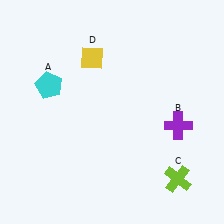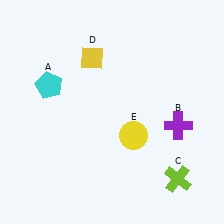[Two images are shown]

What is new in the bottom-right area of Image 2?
A yellow circle (E) was added in the bottom-right area of Image 2.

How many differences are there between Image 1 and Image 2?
There is 1 difference between the two images.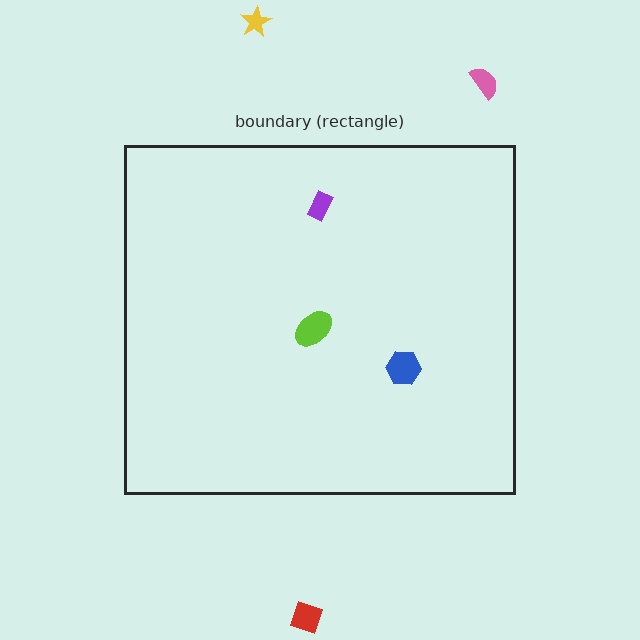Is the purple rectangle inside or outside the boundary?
Inside.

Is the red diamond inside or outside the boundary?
Outside.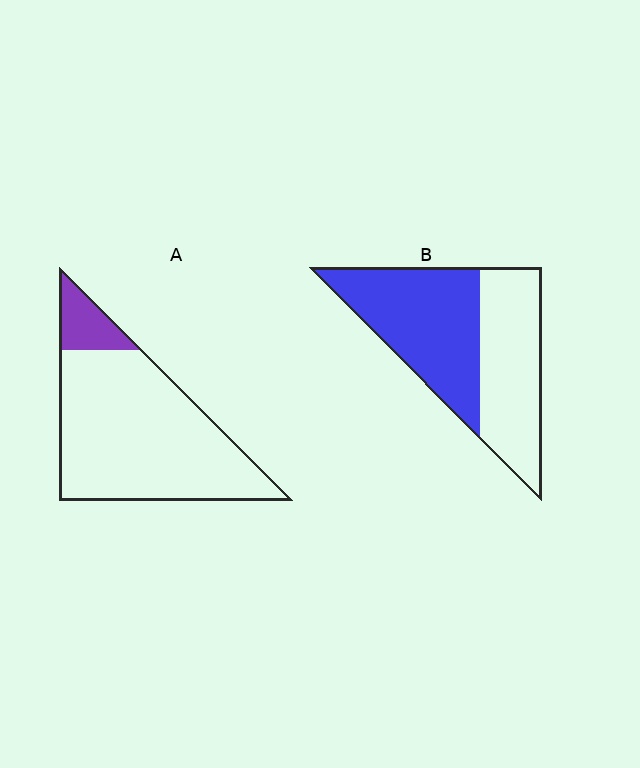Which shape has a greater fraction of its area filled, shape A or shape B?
Shape B.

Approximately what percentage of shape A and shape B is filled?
A is approximately 15% and B is approximately 55%.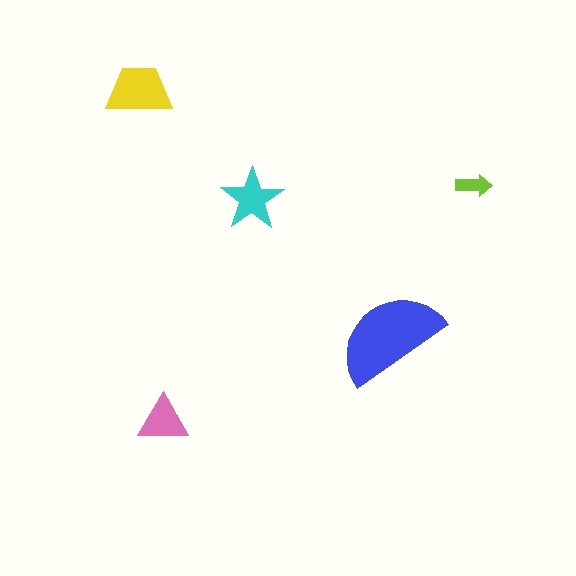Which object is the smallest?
The lime arrow.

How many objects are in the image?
There are 5 objects in the image.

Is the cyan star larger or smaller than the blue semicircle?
Smaller.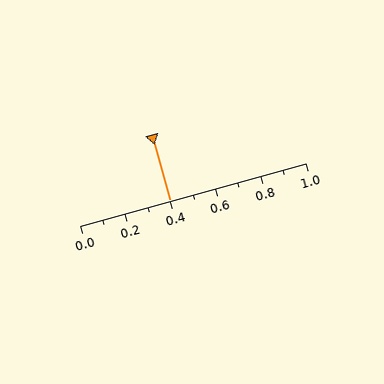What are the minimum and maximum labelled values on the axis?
The axis runs from 0.0 to 1.0.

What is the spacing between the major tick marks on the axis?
The major ticks are spaced 0.2 apart.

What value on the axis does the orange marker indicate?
The marker indicates approximately 0.4.